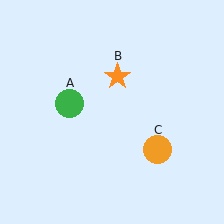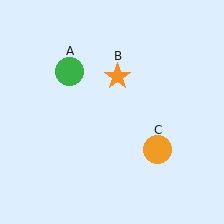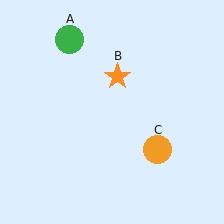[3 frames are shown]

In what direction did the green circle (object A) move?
The green circle (object A) moved up.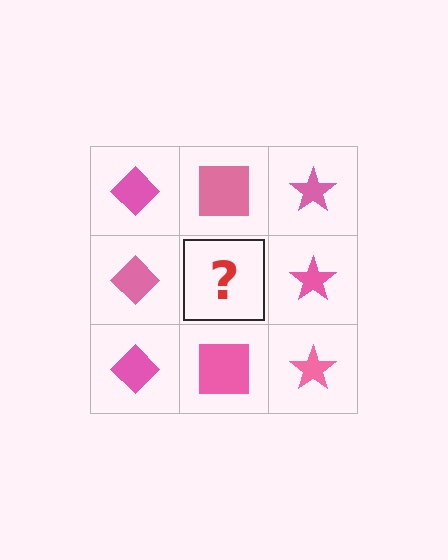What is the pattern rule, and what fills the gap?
The rule is that each column has a consistent shape. The gap should be filled with a pink square.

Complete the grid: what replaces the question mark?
The question mark should be replaced with a pink square.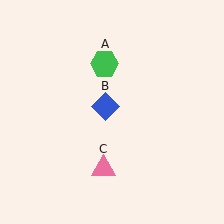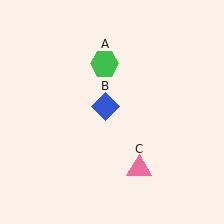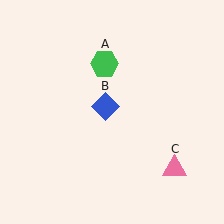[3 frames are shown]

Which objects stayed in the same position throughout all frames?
Green hexagon (object A) and blue diamond (object B) remained stationary.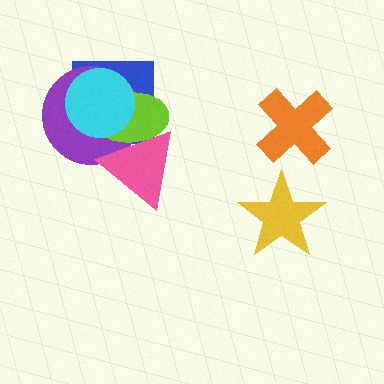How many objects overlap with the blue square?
4 objects overlap with the blue square.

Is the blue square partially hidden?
Yes, it is partially covered by another shape.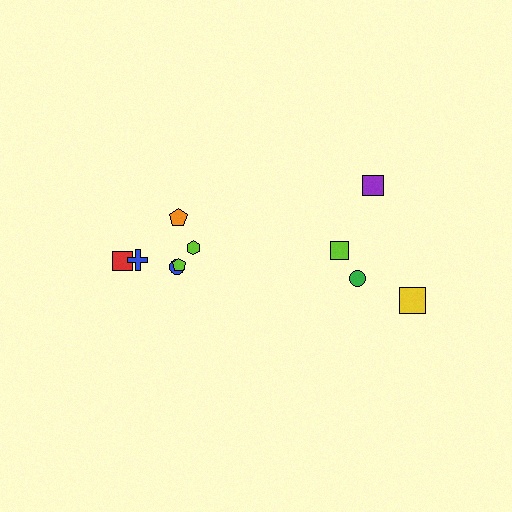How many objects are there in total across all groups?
There are 10 objects.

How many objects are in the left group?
There are 6 objects.